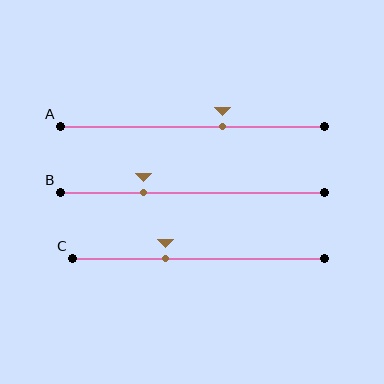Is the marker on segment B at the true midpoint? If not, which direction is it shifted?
No, the marker on segment B is shifted to the left by about 18% of the segment length.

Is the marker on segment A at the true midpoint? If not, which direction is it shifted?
No, the marker on segment A is shifted to the right by about 12% of the segment length.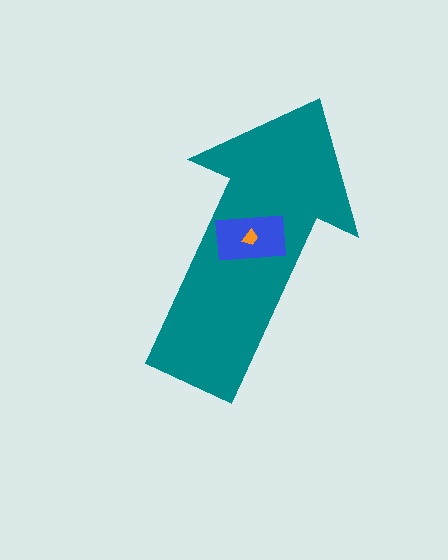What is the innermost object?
The orange trapezoid.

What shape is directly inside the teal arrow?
The blue rectangle.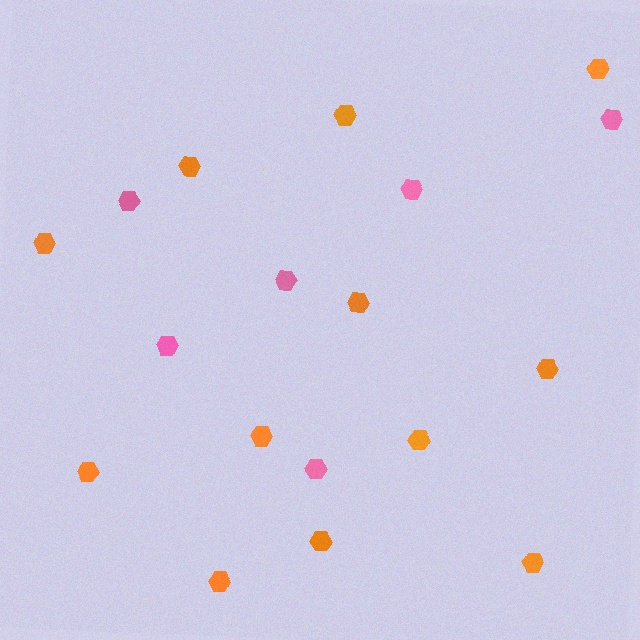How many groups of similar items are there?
There are 2 groups: one group of orange hexagons (12) and one group of pink hexagons (6).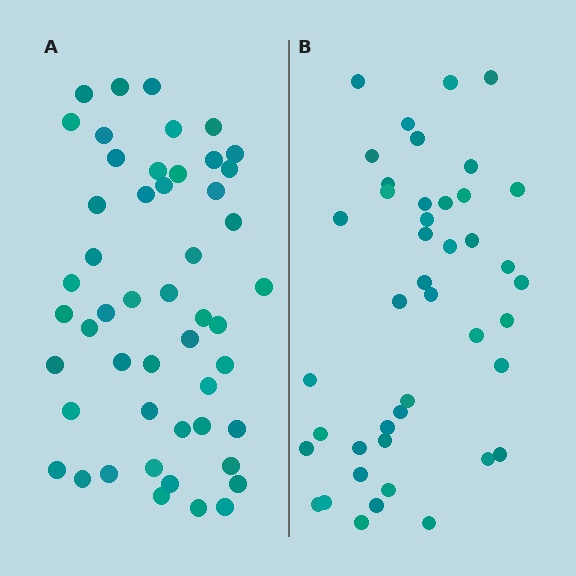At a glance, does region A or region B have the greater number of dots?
Region A (the left region) has more dots.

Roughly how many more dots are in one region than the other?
Region A has roughly 8 or so more dots than region B.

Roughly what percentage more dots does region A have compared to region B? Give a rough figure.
About 15% more.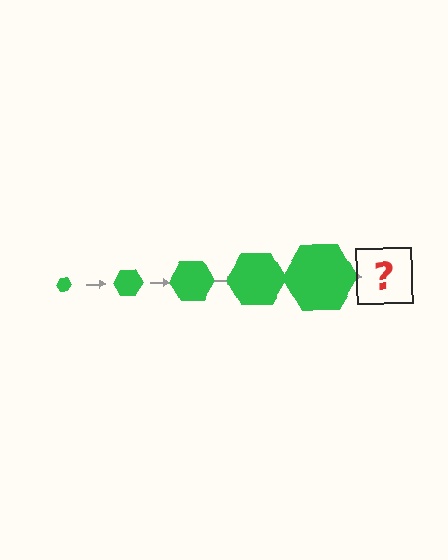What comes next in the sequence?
The next element should be a green hexagon, larger than the previous one.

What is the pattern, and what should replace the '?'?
The pattern is that the hexagon gets progressively larger each step. The '?' should be a green hexagon, larger than the previous one.